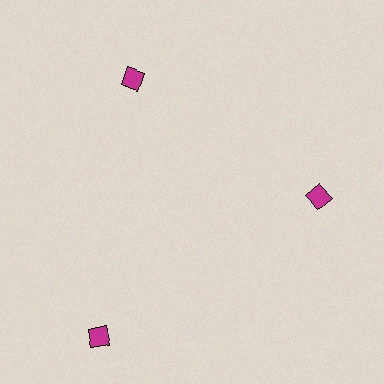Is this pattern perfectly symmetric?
No. The 3 magenta diamonds are arranged in a ring, but one element near the 7 o'clock position is pushed outward from the center, breaking the 3-fold rotational symmetry.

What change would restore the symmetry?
The symmetry would be restored by moving it inward, back onto the ring so that all 3 diamonds sit at equal angles and equal distance from the center.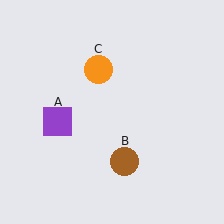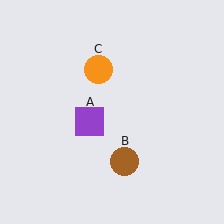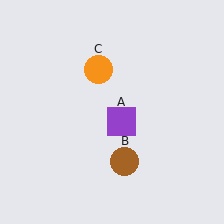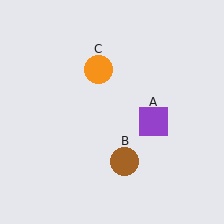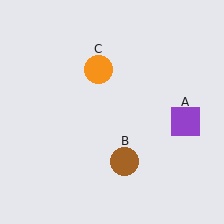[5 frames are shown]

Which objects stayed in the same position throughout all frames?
Brown circle (object B) and orange circle (object C) remained stationary.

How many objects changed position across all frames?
1 object changed position: purple square (object A).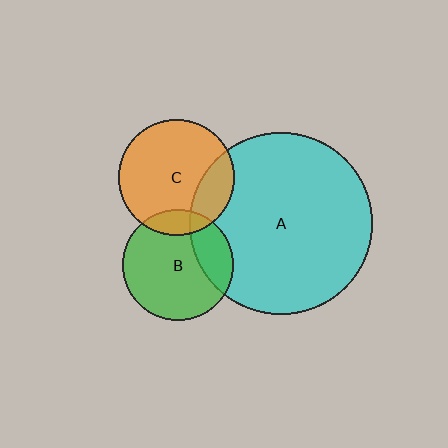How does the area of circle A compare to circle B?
Approximately 2.7 times.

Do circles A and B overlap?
Yes.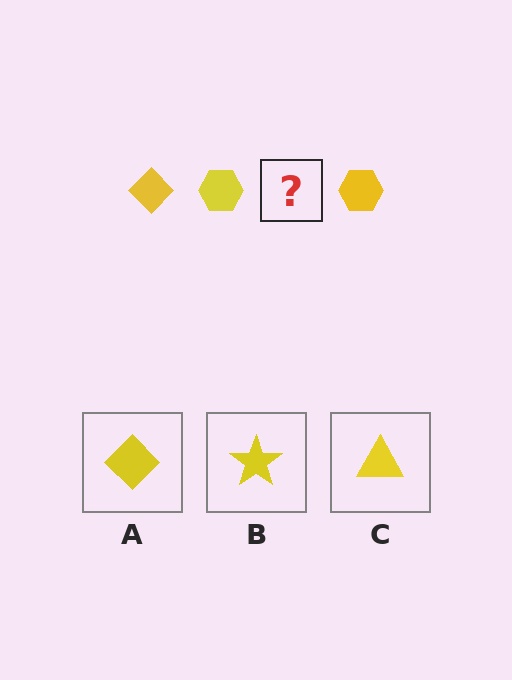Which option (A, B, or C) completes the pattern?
A.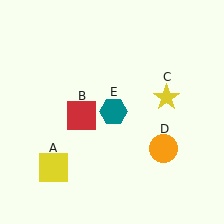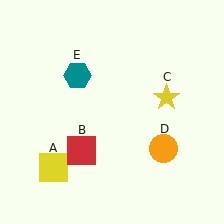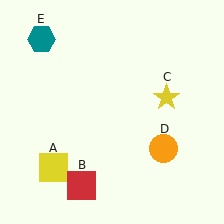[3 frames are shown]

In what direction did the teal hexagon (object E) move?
The teal hexagon (object E) moved up and to the left.